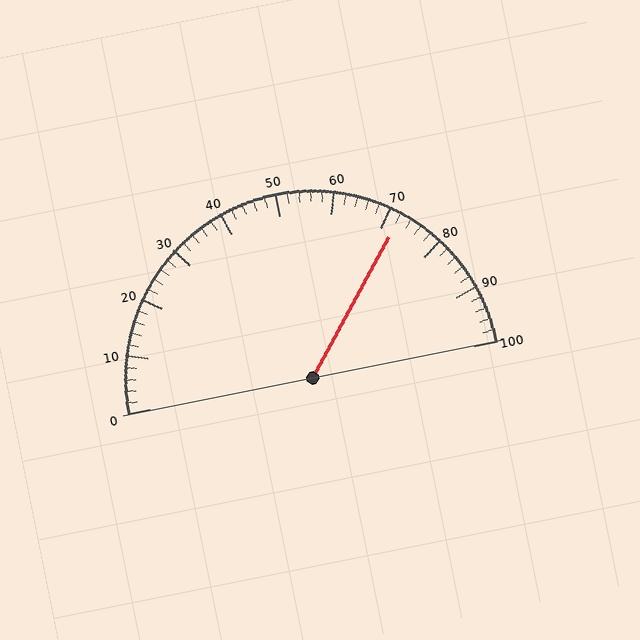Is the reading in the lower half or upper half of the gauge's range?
The reading is in the upper half of the range (0 to 100).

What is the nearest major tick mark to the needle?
The nearest major tick mark is 70.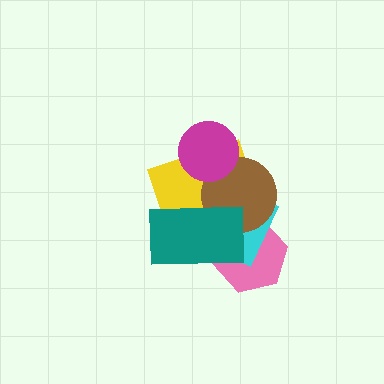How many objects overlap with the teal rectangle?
4 objects overlap with the teal rectangle.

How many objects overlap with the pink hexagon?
3 objects overlap with the pink hexagon.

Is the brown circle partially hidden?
Yes, it is partially covered by another shape.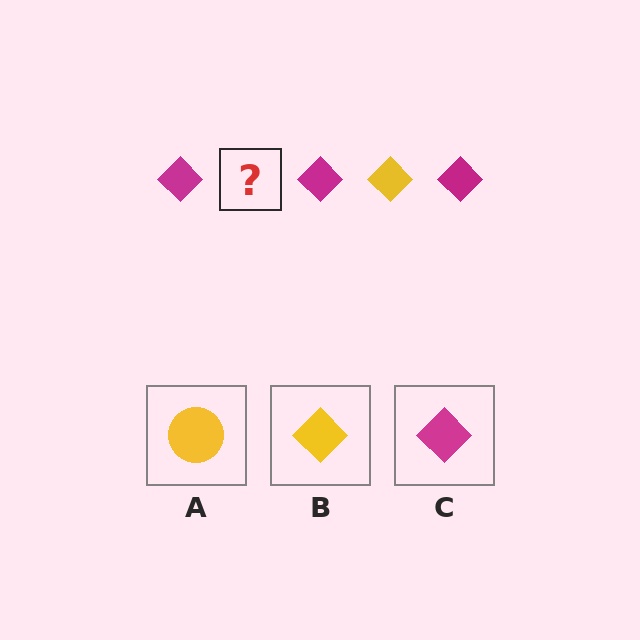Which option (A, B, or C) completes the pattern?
B.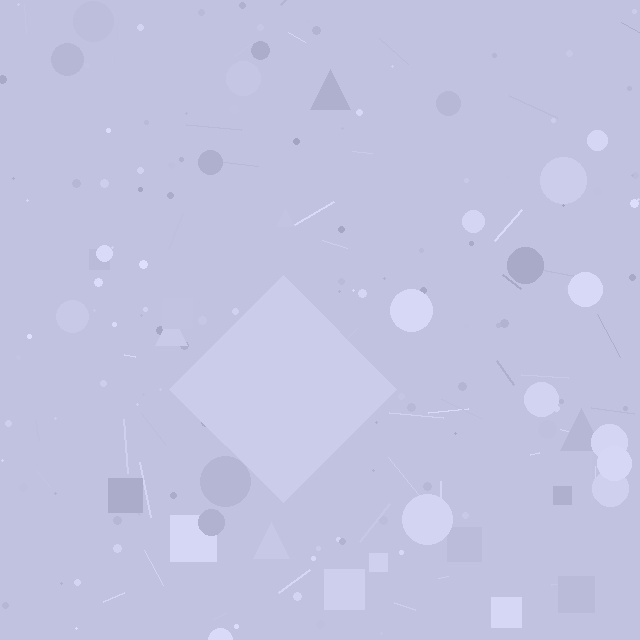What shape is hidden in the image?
A diamond is hidden in the image.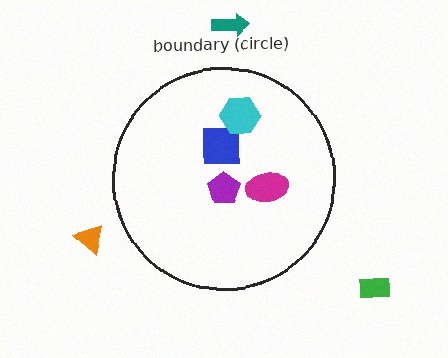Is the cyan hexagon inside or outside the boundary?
Inside.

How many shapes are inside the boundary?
4 inside, 3 outside.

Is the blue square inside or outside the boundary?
Inside.